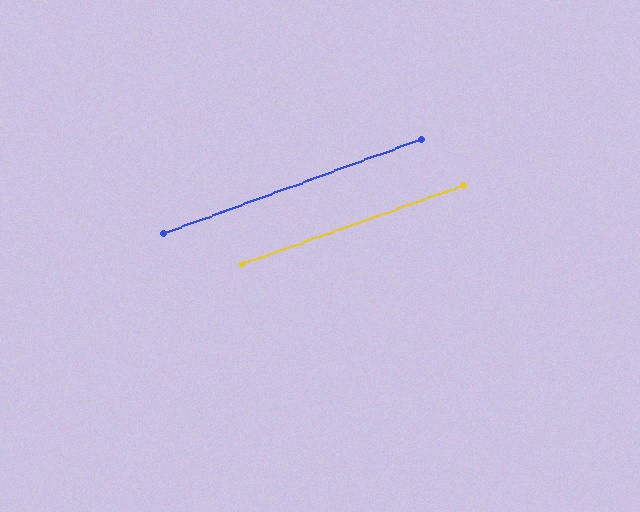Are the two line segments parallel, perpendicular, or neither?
Parallel — their directions differ by only 0.8°.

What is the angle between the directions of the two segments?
Approximately 1 degree.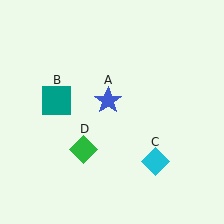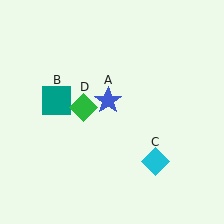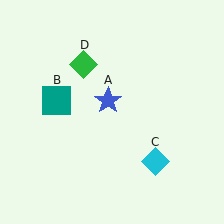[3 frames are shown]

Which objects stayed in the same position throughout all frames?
Blue star (object A) and teal square (object B) and cyan diamond (object C) remained stationary.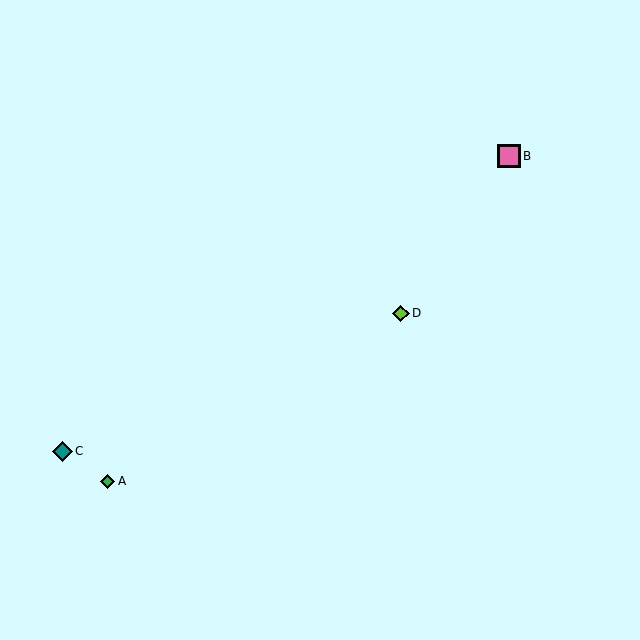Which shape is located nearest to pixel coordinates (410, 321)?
The lime diamond (labeled D) at (401, 313) is nearest to that location.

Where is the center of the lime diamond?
The center of the lime diamond is at (401, 313).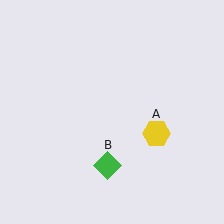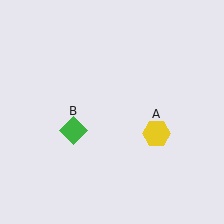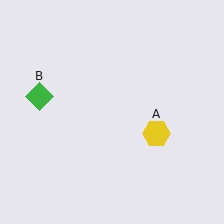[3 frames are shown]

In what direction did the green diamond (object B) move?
The green diamond (object B) moved up and to the left.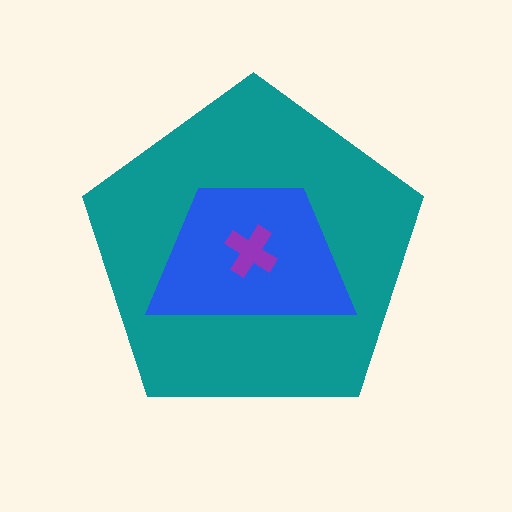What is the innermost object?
The purple cross.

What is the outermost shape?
The teal pentagon.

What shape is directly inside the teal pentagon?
The blue trapezoid.